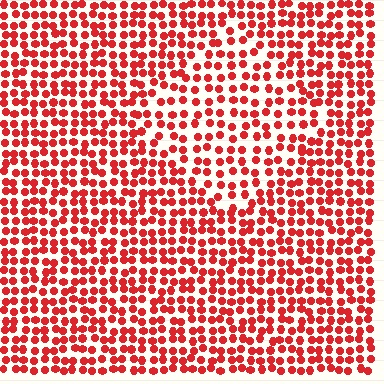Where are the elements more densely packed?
The elements are more densely packed outside the diamond boundary.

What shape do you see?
I see a diamond.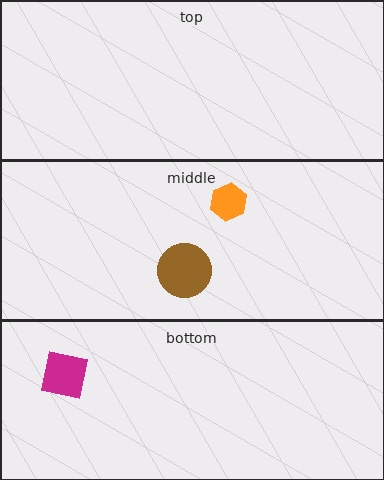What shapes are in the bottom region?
The magenta square.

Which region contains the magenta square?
The bottom region.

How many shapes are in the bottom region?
1.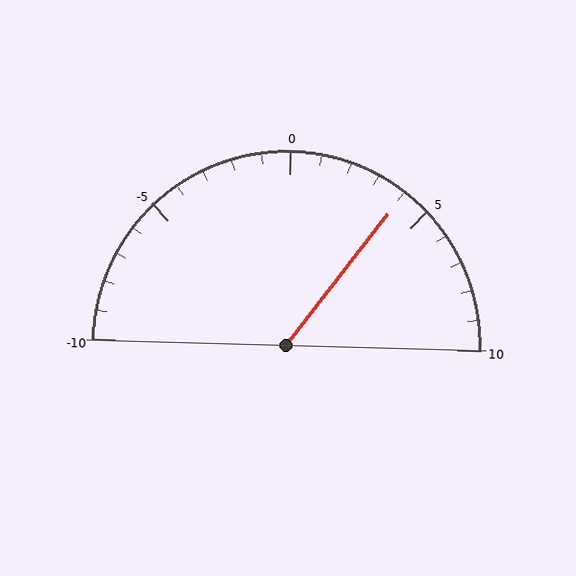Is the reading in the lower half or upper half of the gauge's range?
The reading is in the upper half of the range (-10 to 10).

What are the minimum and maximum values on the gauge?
The gauge ranges from -10 to 10.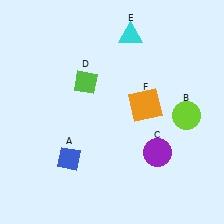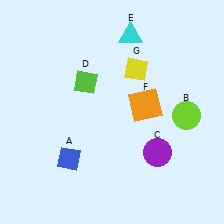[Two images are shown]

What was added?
A yellow diamond (G) was added in Image 2.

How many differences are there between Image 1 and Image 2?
There is 1 difference between the two images.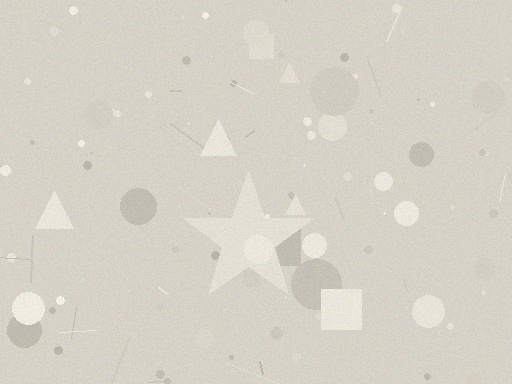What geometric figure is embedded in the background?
A star is embedded in the background.